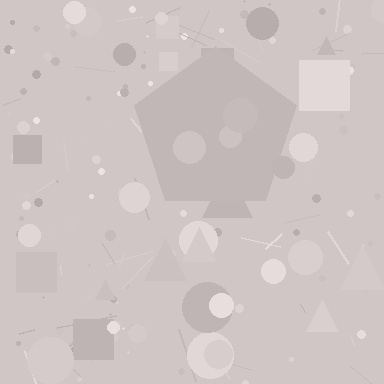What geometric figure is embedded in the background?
A pentagon is embedded in the background.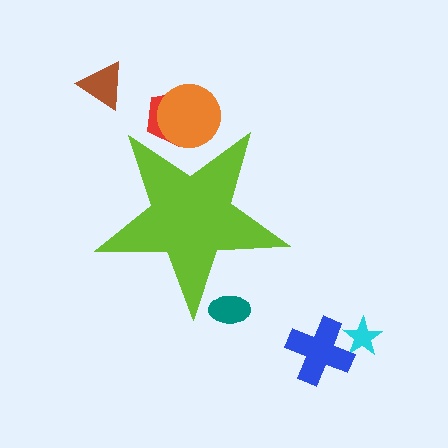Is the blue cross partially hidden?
No, the blue cross is fully visible.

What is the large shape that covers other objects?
A lime star.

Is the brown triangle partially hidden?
No, the brown triangle is fully visible.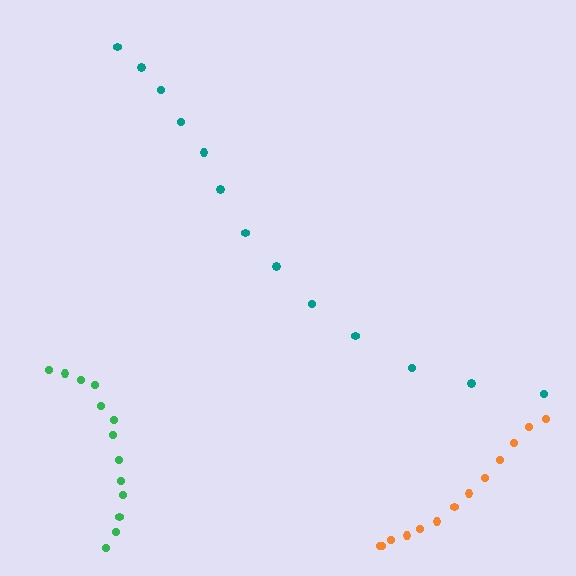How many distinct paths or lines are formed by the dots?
There are 3 distinct paths.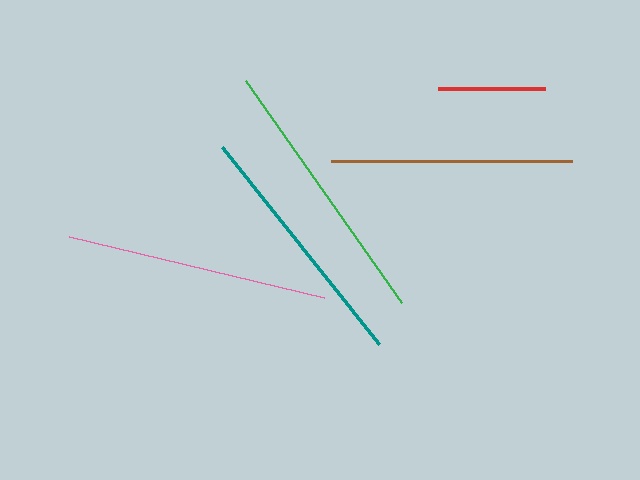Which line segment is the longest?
The green line is the longest at approximately 271 pixels.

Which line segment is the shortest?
The red line is the shortest at approximately 107 pixels.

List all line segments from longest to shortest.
From longest to shortest: green, pink, teal, brown, red.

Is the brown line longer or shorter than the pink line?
The pink line is longer than the brown line.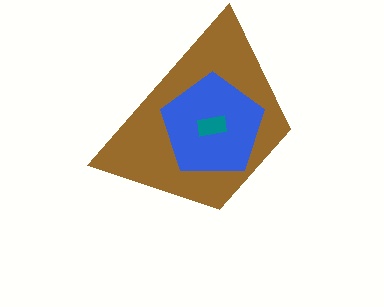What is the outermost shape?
The brown trapezoid.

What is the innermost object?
The teal rectangle.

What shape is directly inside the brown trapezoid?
The blue pentagon.